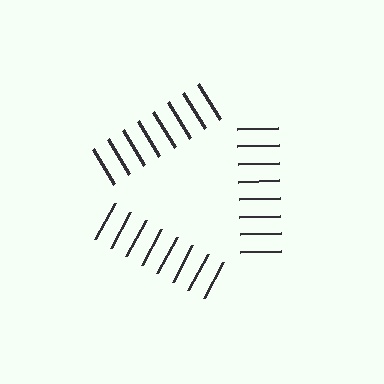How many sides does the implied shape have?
3 sides — the line-ends trace a triangle.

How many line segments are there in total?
24 — 8 along each of the 3 edges.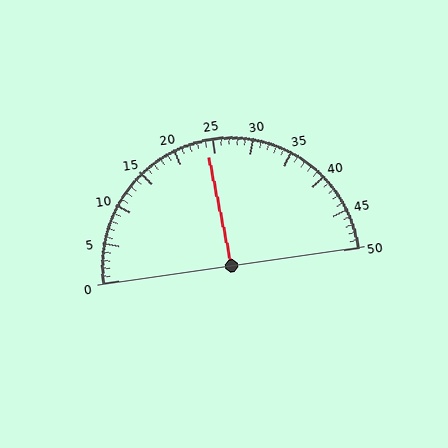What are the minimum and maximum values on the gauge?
The gauge ranges from 0 to 50.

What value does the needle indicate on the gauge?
The needle indicates approximately 24.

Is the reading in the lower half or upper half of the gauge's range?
The reading is in the lower half of the range (0 to 50).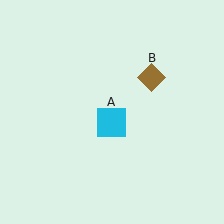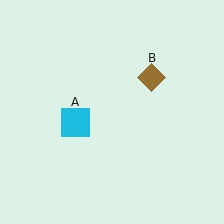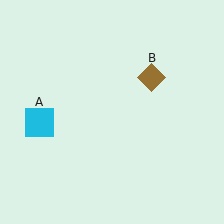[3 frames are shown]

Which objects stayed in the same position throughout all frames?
Brown diamond (object B) remained stationary.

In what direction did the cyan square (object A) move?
The cyan square (object A) moved left.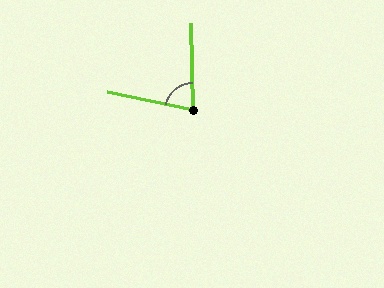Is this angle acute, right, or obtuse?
It is acute.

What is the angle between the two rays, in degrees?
Approximately 77 degrees.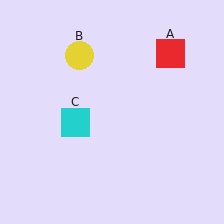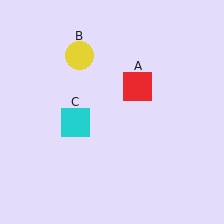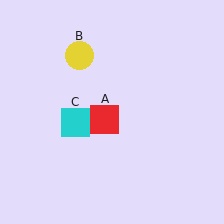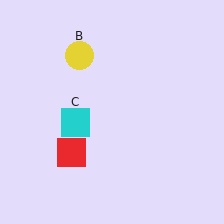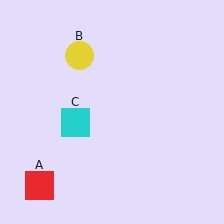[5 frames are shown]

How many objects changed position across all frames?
1 object changed position: red square (object A).